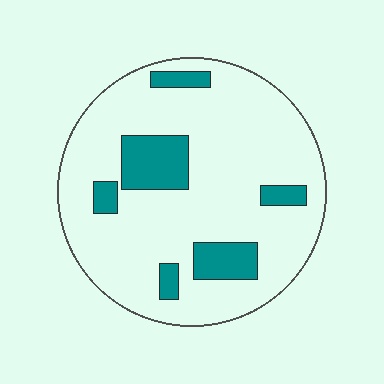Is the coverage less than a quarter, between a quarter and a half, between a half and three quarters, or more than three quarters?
Less than a quarter.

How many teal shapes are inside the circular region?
6.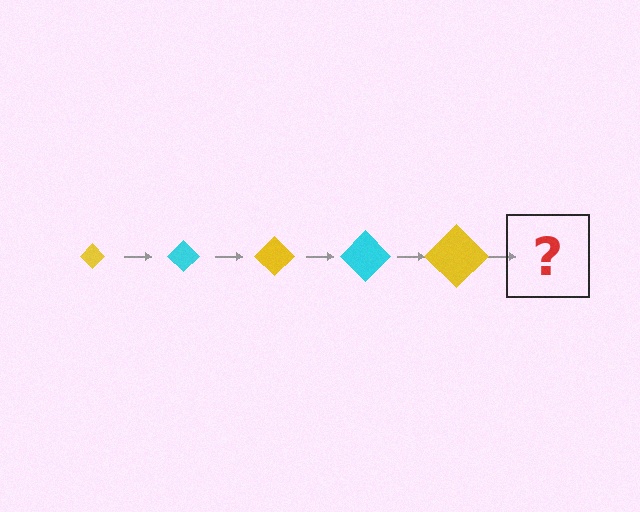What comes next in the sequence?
The next element should be a cyan diamond, larger than the previous one.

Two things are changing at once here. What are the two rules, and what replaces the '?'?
The two rules are that the diamond grows larger each step and the color cycles through yellow and cyan. The '?' should be a cyan diamond, larger than the previous one.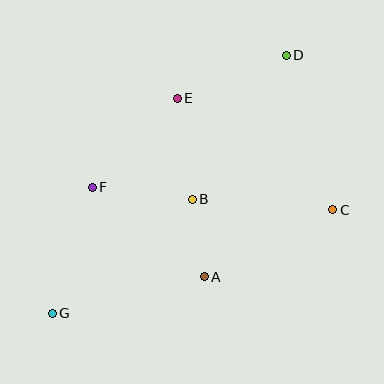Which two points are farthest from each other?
Points D and G are farthest from each other.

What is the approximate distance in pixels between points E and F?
The distance between E and F is approximately 123 pixels.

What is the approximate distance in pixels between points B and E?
The distance between B and E is approximately 102 pixels.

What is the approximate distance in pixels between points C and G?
The distance between C and G is approximately 299 pixels.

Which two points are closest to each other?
Points A and B are closest to each other.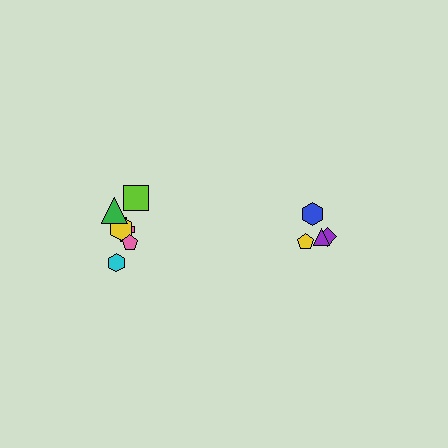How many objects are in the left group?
There are 6 objects.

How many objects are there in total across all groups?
There are 10 objects.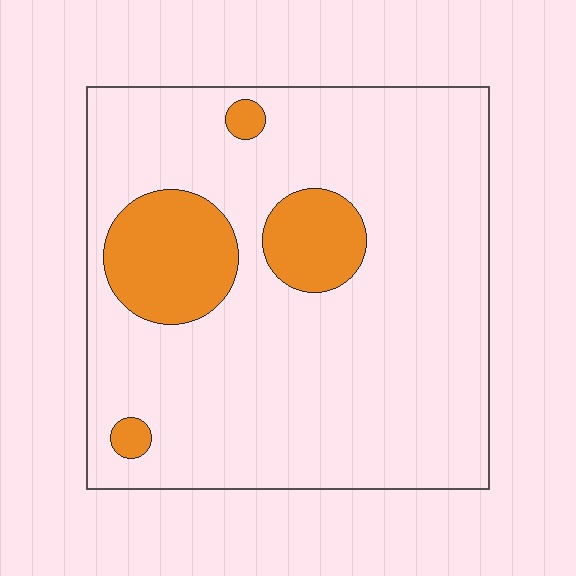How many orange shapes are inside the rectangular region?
4.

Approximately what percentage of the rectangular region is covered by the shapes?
Approximately 15%.